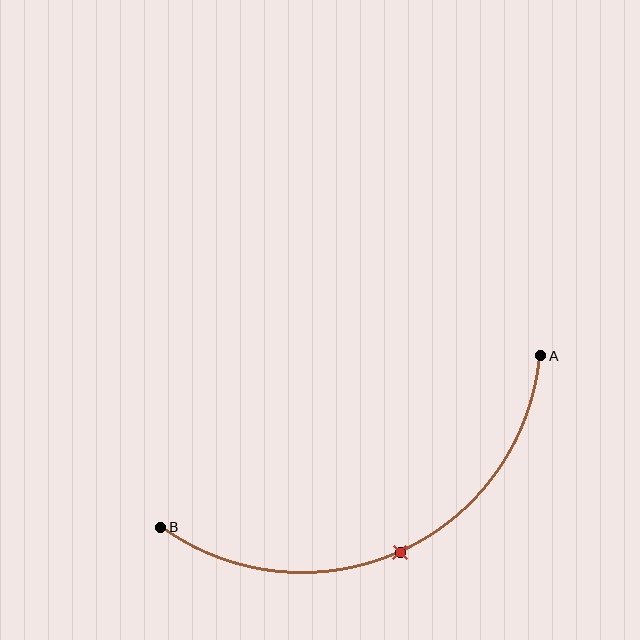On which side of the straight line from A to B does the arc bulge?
The arc bulges below the straight line connecting A and B.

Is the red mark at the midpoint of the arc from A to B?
Yes. The red mark lies on the arc at equal arc-length from both A and B — it is the arc midpoint.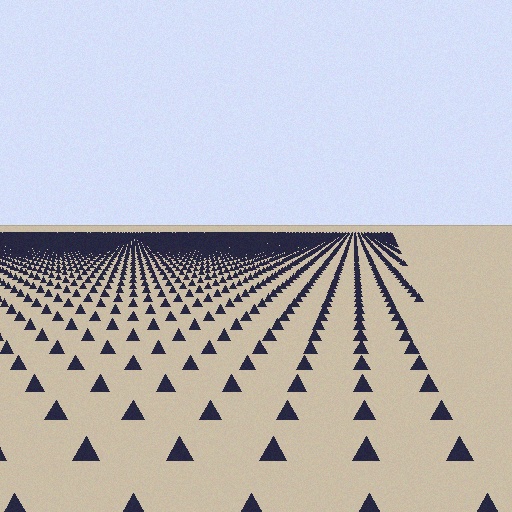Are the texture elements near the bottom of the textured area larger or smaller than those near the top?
Larger. Near the bottom, elements are closer to the viewer and appear at a bigger on-screen size.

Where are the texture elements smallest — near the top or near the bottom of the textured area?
Near the top.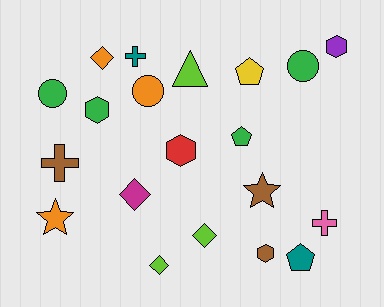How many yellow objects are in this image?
There is 1 yellow object.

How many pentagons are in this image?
There are 3 pentagons.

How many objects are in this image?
There are 20 objects.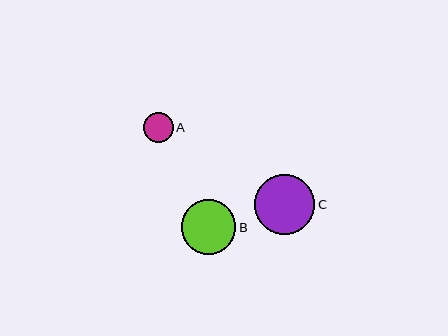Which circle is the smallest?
Circle A is the smallest with a size of approximately 30 pixels.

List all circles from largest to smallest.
From largest to smallest: C, B, A.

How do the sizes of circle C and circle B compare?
Circle C and circle B are approximately the same size.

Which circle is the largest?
Circle C is the largest with a size of approximately 60 pixels.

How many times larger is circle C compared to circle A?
Circle C is approximately 2.0 times the size of circle A.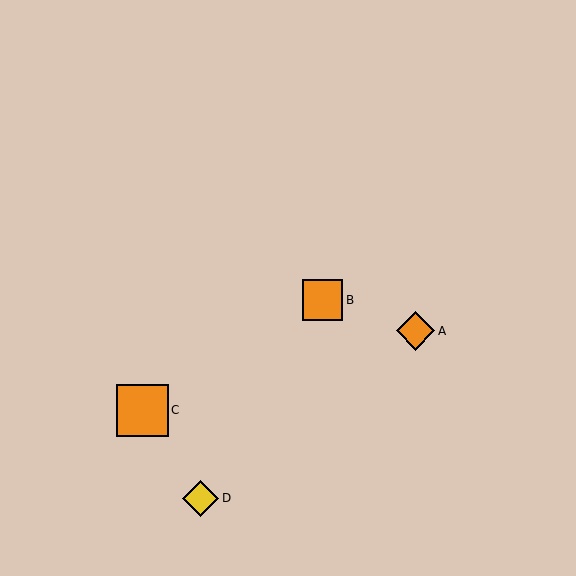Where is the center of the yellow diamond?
The center of the yellow diamond is at (201, 498).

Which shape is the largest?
The orange square (labeled C) is the largest.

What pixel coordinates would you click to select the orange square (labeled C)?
Click at (143, 410) to select the orange square C.